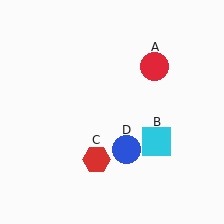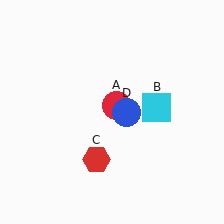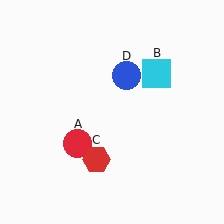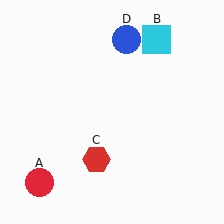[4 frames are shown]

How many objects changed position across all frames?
3 objects changed position: red circle (object A), cyan square (object B), blue circle (object D).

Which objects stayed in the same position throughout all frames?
Red hexagon (object C) remained stationary.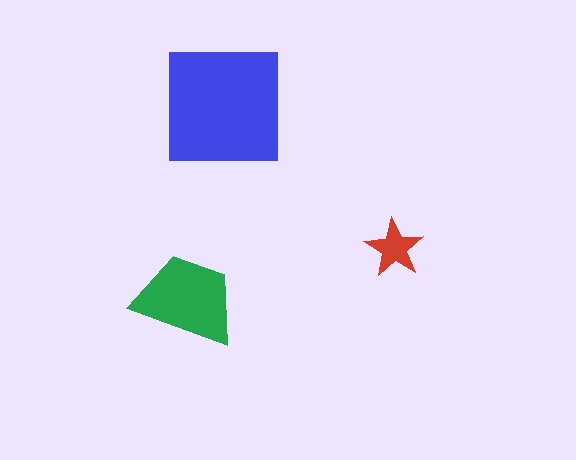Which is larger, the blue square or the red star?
The blue square.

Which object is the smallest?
The red star.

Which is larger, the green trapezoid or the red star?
The green trapezoid.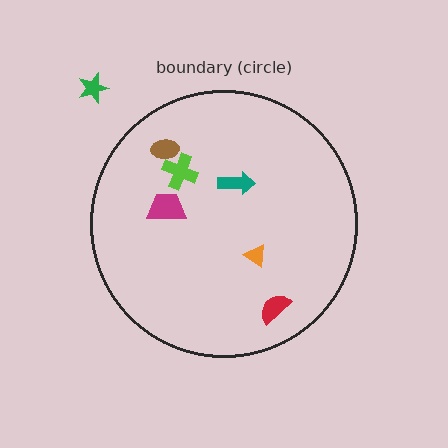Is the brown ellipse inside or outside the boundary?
Inside.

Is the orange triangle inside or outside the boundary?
Inside.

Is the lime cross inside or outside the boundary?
Inside.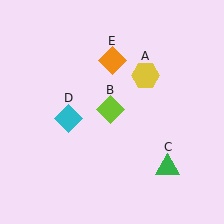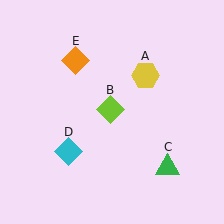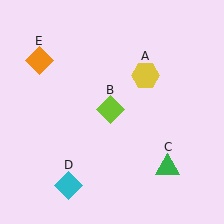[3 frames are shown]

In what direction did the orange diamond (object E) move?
The orange diamond (object E) moved left.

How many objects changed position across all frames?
2 objects changed position: cyan diamond (object D), orange diamond (object E).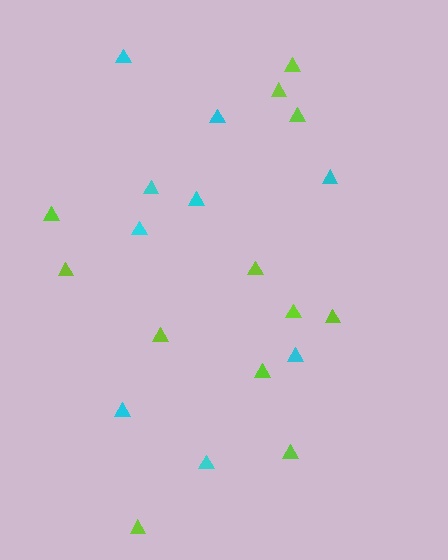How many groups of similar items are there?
There are 2 groups: one group of cyan triangles (9) and one group of lime triangles (12).